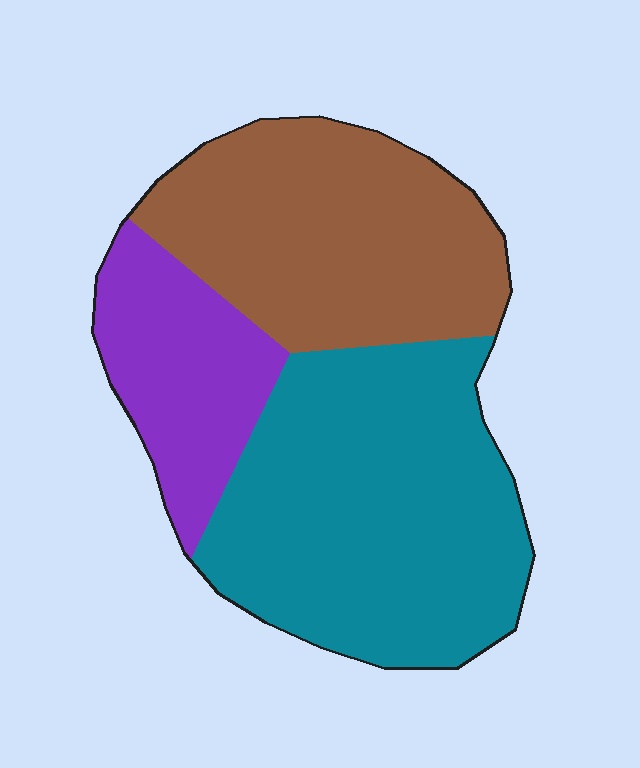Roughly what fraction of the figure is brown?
Brown takes up between a third and a half of the figure.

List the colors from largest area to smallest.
From largest to smallest: teal, brown, purple.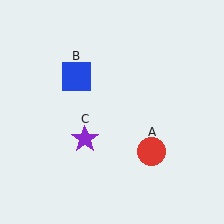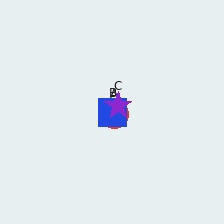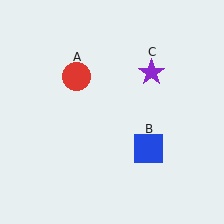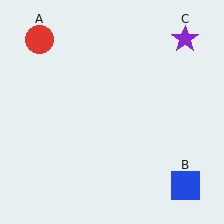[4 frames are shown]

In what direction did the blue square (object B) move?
The blue square (object B) moved down and to the right.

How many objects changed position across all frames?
3 objects changed position: red circle (object A), blue square (object B), purple star (object C).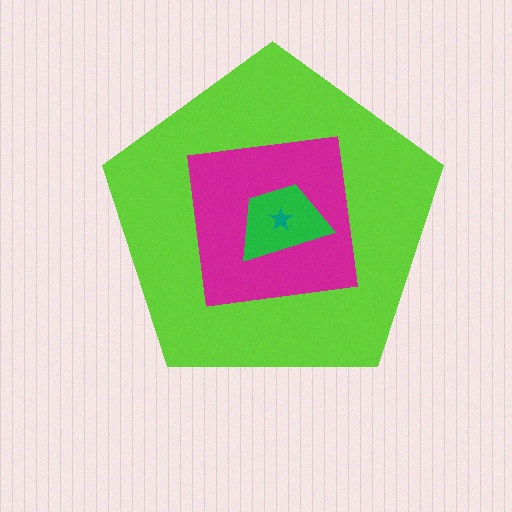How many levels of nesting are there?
4.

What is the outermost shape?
The lime pentagon.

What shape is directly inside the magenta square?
The green trapezoid.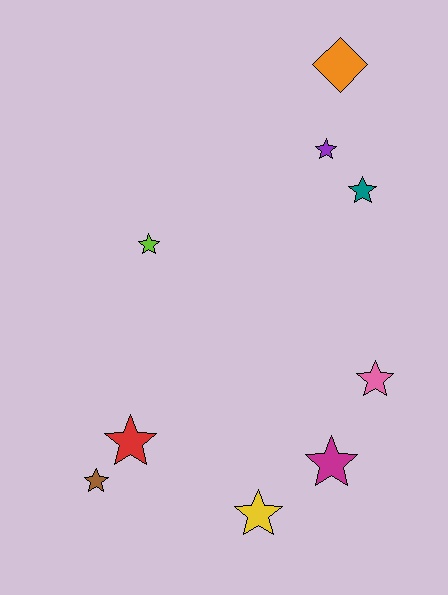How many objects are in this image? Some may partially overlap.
There are 9 objects.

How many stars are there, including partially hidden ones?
There are 8 stars.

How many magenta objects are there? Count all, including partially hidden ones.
There is 1 magenta object.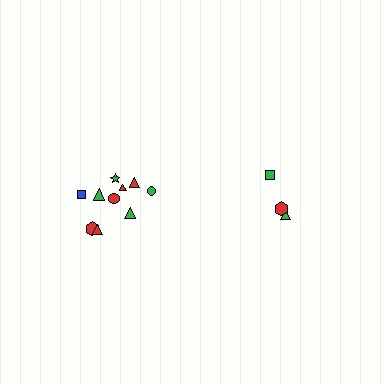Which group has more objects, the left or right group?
The left group.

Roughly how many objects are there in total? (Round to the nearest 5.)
Roughly 15 objects in total.